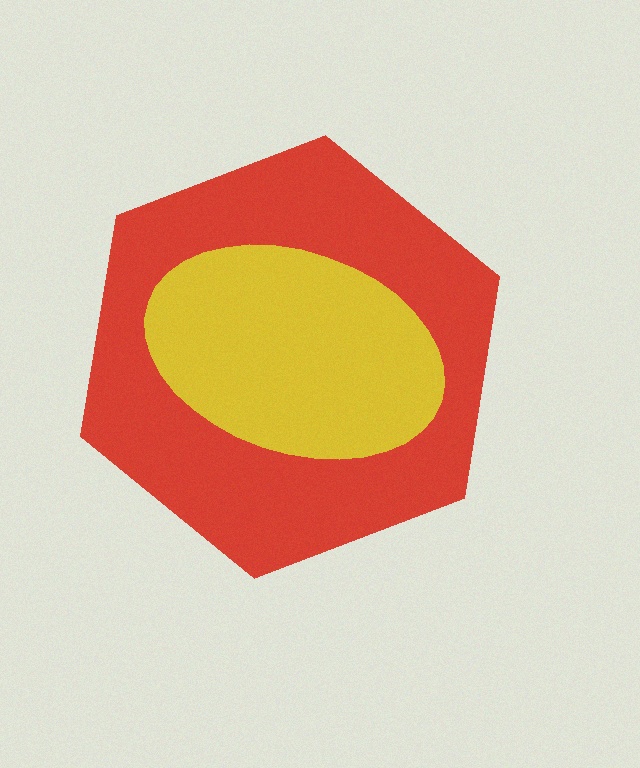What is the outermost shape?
The red hexagon.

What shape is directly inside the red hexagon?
The yellow ellipse.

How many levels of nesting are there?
2.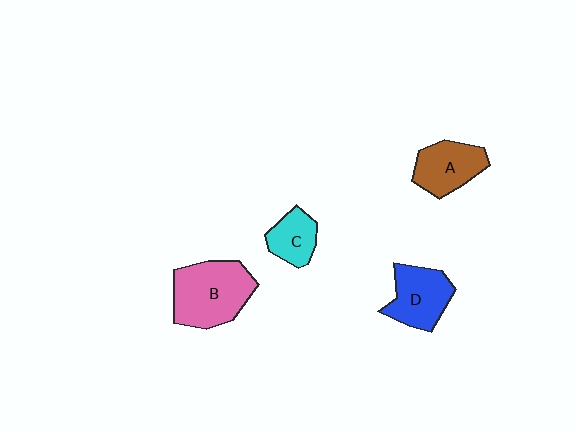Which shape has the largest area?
Shape B (pink).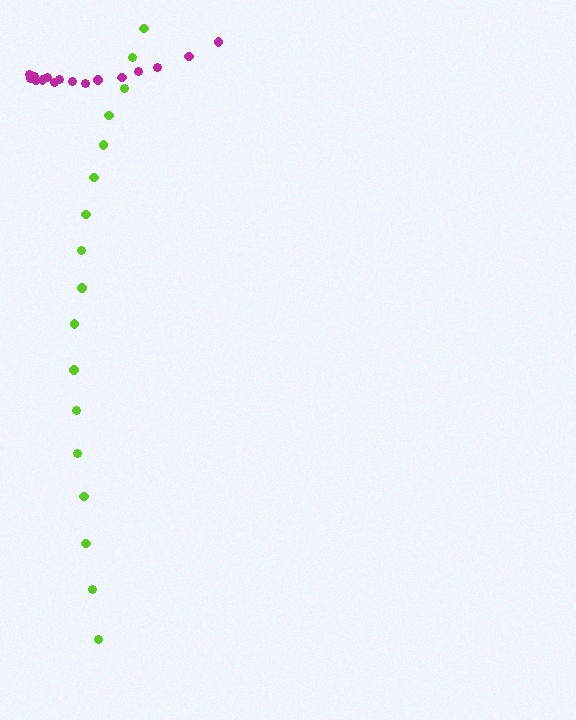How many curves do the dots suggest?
There are 2 distinct paths.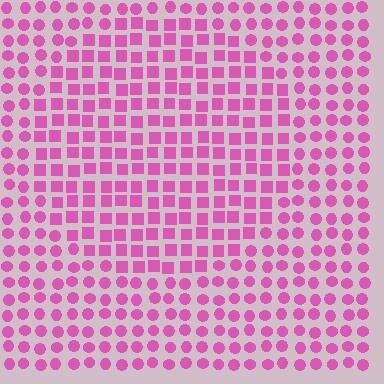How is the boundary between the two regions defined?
The boundary is defined by a change in element shape: squares inside vs. circles outside. All elements share the same color and spacing.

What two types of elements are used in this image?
The image uses squares inside the circle region and circles outside it.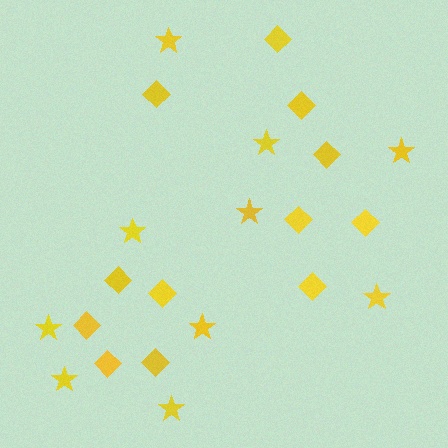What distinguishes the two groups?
There are 2 groups: one group of diamonds (12) and one group of stars (10).